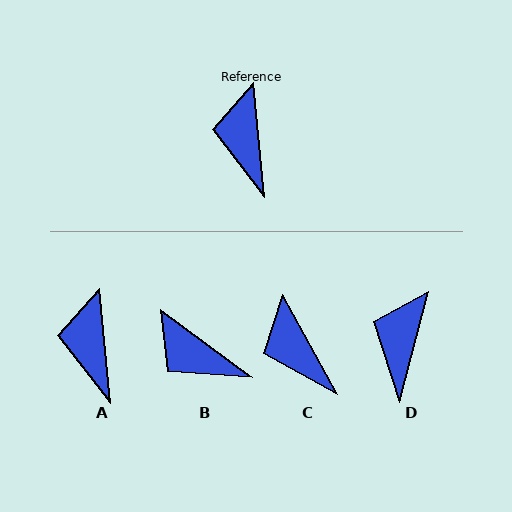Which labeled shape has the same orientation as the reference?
A.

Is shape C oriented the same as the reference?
No, it is off by about 23 degrees.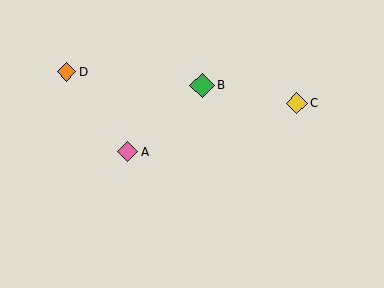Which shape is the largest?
The green diamond (labeled B) is the largest.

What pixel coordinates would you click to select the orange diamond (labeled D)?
Click at (67, 72) to select the orange diamond D.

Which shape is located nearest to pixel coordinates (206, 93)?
The green diamond (labeled B) at (202, 85) is nearest to that location.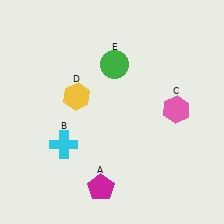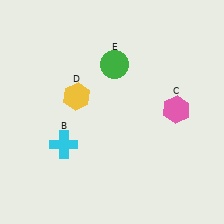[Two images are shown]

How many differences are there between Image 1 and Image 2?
There is 1 difference between the two images.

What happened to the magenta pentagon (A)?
The magenta pentagon (A) was removed in Image 2. It was in the bottom-left area of Image 1.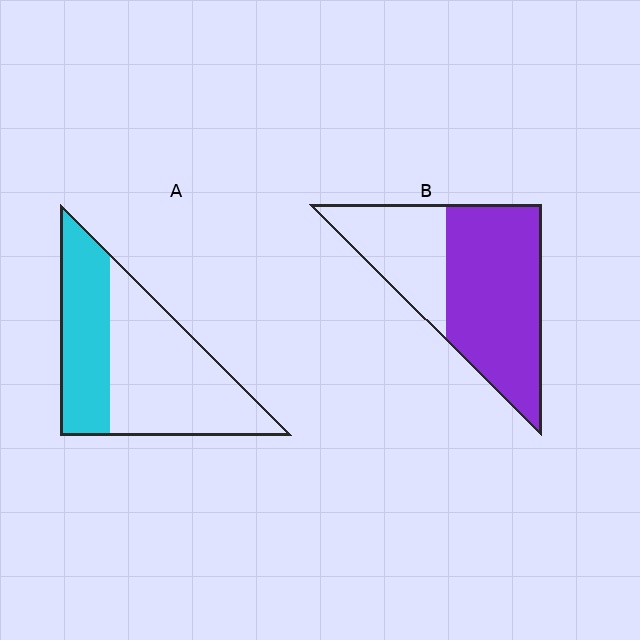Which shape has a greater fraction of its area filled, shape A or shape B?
Shape B.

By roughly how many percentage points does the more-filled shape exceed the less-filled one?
By roughly 25 percentage points (B over A).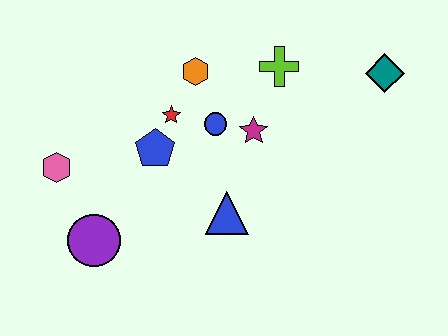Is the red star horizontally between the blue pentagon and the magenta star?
Yes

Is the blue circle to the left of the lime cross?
Yes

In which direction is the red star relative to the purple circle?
The red star is above the purple circle.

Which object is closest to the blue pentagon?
The red star is closest to the blue pentagon.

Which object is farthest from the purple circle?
The teal diamond is farthest from the purple circle.